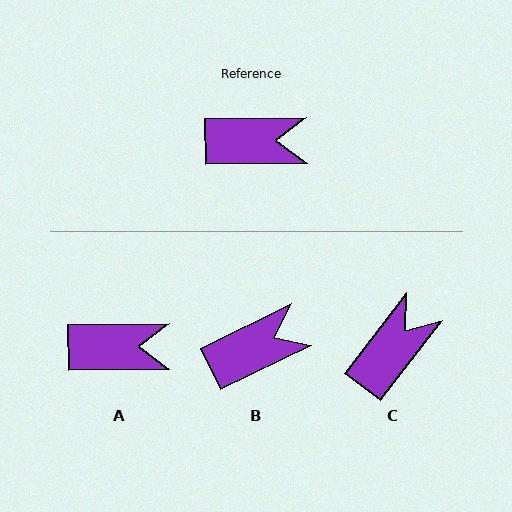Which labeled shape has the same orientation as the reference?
A.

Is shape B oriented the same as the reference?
No, it is off by about 25 degrees.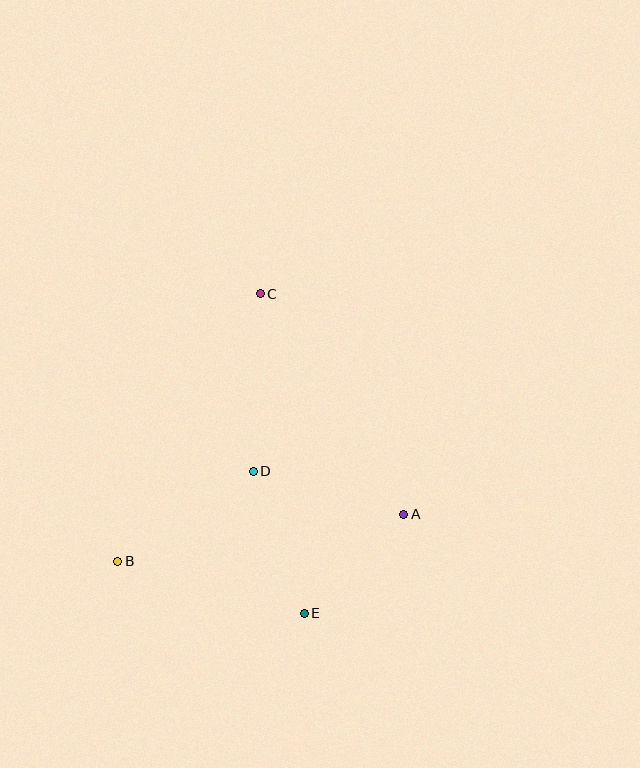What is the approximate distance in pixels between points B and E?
The distance between B and E is approximately 194 pixels.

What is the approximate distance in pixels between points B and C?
The distance between B and C is approximately 303 pixels.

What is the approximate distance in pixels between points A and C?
The distance between A and C is approximately 263 pixels.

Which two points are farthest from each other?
Points C and E are farthest from each other.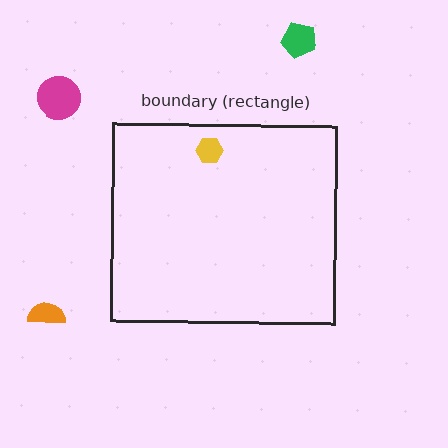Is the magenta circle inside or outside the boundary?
Outside.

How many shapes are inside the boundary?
1 inside, 3 outside.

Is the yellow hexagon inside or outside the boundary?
Inside.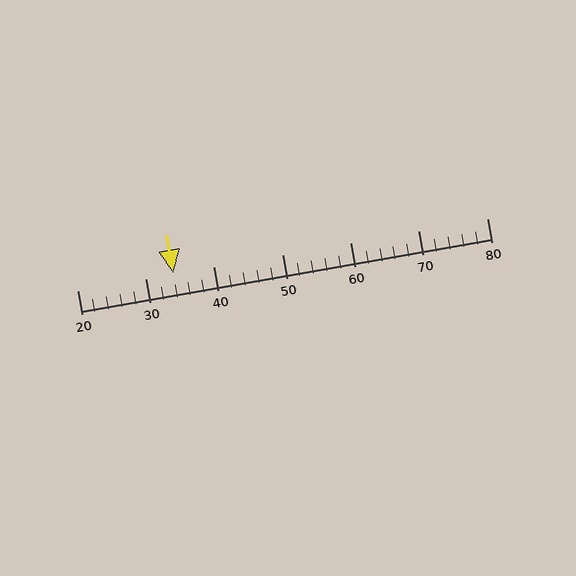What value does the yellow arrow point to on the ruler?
The yellow arrow points to approximately 34.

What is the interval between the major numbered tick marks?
The major tick marks are spaced 10 units apart.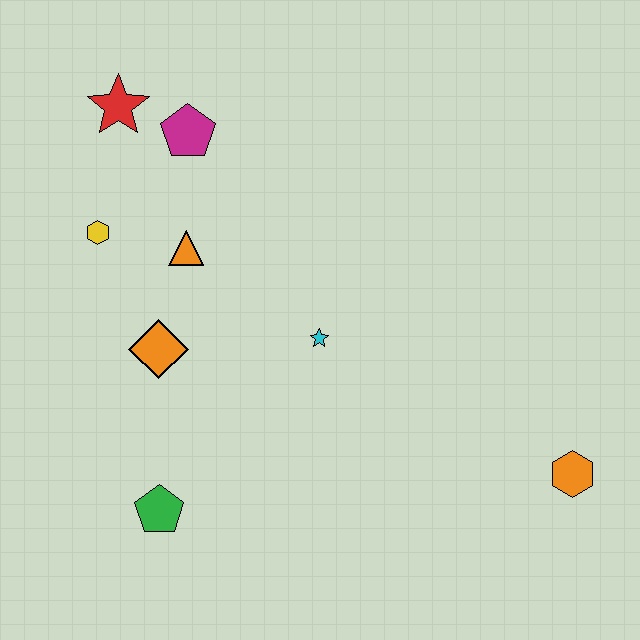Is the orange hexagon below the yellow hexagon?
Yes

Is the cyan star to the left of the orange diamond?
No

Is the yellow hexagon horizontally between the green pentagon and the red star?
No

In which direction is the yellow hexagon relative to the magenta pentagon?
The yellow hexagon is below the magenta pentagon.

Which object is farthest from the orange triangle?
The orange hexagon is farthest from the orange triangle.